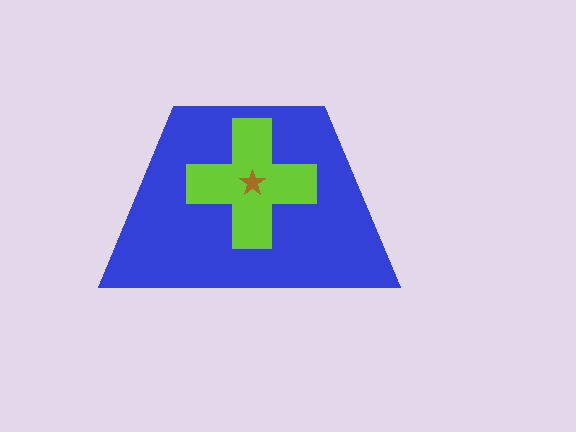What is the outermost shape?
The blue trapezoid.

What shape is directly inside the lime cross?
The brown star.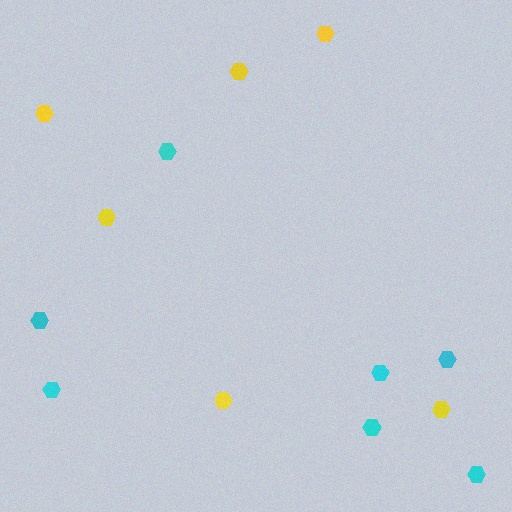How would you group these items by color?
There are 2 groups: one group of yellow hexagons (6) and one group of cyan hexagons (7).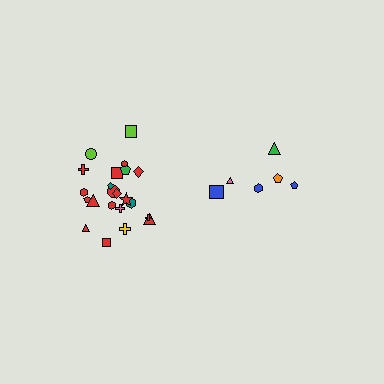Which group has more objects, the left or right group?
The left group.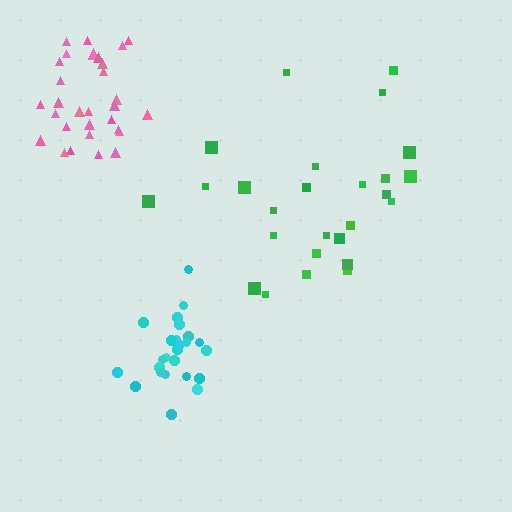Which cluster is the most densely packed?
Cyan.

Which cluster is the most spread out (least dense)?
Green.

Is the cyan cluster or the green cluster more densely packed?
Cyan.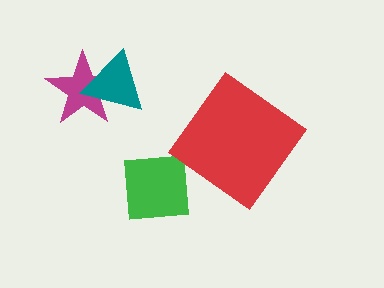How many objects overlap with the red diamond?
0 objects overlap with the red diamond.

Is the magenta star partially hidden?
Yes, it is partially covered by another shape.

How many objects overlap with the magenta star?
1 object overlaps with the magenta star.